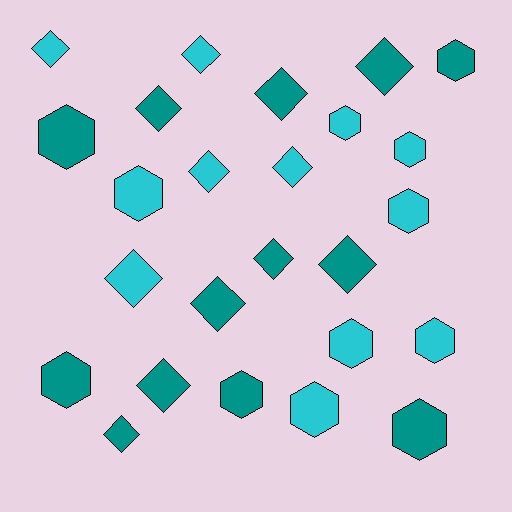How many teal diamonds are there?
There are 8 teal diamonds.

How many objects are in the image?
There are 25 objects.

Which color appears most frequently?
Teal, with 13 objects.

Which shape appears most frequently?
Diamond, with 13 objects.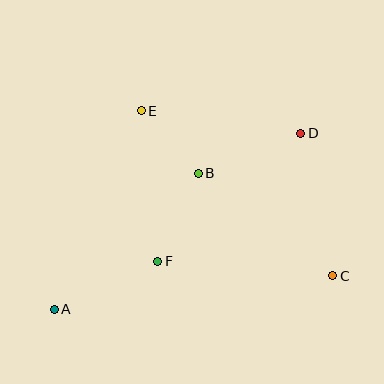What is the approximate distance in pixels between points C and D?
The distance between C and D is approximately 146 pixels.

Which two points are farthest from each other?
Points A and D are farthest from each other.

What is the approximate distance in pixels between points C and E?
The distance between C and E is approximately 253 pixels.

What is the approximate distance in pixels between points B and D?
The distance between B and D is approximately 110 pixels.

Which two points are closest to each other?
Points B and E are closest to each other.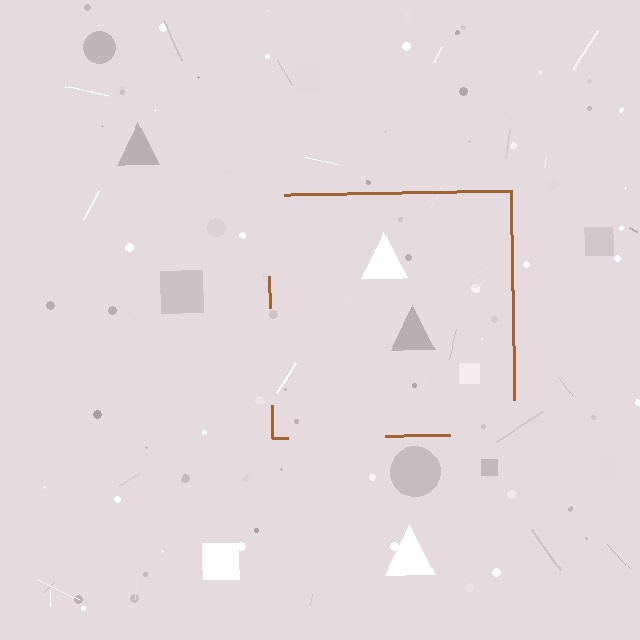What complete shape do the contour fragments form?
The contour fragments form a square.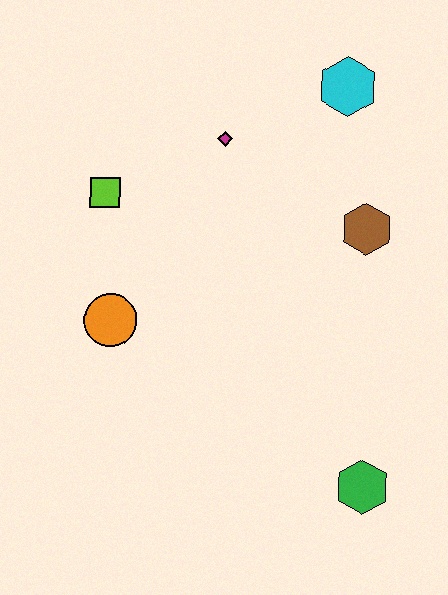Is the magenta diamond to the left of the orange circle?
No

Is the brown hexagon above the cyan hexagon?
No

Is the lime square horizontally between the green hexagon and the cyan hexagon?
No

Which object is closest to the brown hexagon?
The cyan hexagon is closest to the brown hexagon.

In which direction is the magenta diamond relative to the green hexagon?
The magenta diamond is above the green hexagon.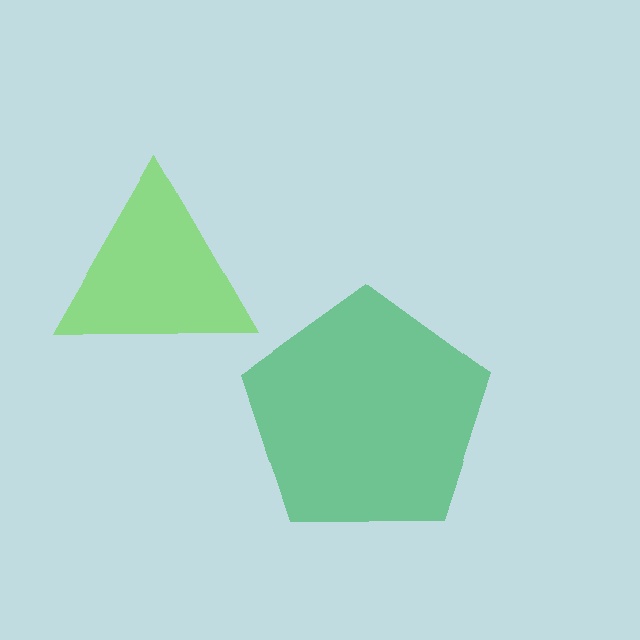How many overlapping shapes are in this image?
There are 2 overlapping shapes in the image.